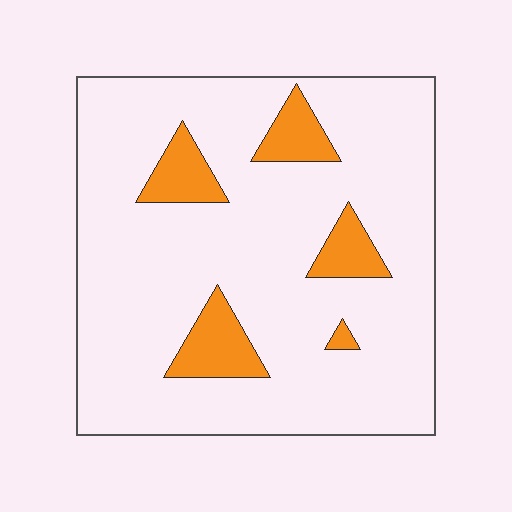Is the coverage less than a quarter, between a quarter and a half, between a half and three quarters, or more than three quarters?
Less than a quarter.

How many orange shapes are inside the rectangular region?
5.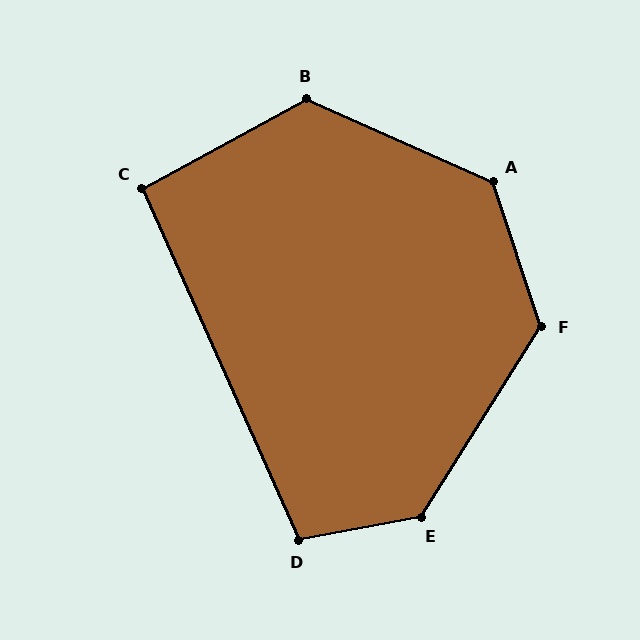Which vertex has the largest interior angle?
E, at approximately 133 degrees.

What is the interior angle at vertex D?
Approximately 103 degrees (obtuse).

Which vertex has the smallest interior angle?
C, at approximately 95 degrees.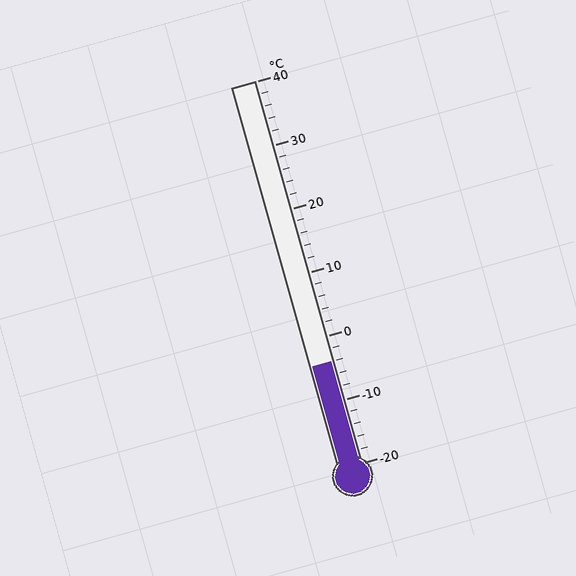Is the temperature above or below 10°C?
The temperature is below 10°C.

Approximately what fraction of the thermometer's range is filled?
The thermometer is filled to approximately 25% of its range.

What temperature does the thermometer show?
The thermometer shows approximately -4°C.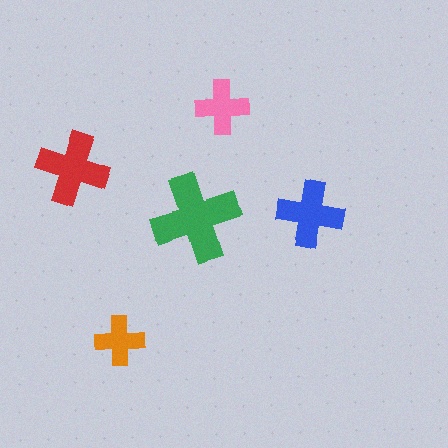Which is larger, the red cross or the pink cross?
The red one.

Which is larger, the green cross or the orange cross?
The green one.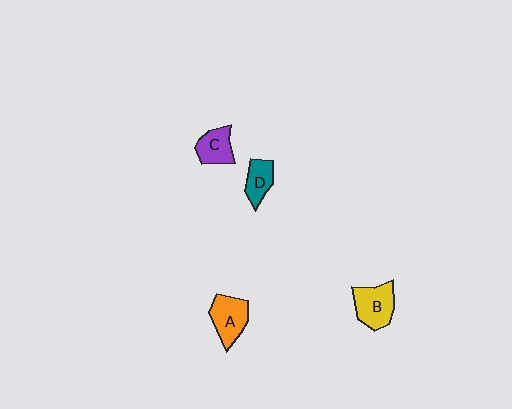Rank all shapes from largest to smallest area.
From largest to smallest: B (yellow), A (orange), C (purple), D (teal).